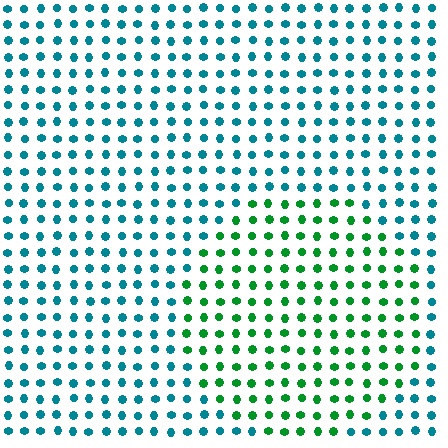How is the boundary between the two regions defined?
The boundary is defined purely by a slight shift in hue (about 51 degrees). Spacing, size, and orientation are identical on both sides.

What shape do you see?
I see a circle.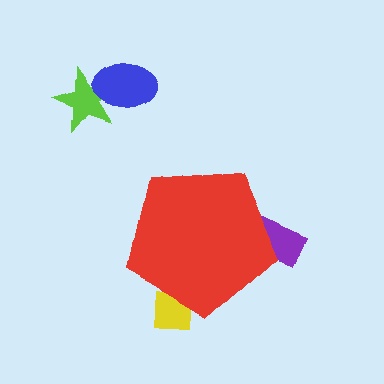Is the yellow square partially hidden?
Yes, the yellow square is partially hidden behind the red pentagon.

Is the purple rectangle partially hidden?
Yes, the purple rectangle is partially hidden behind the red pentagon.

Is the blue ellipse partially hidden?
No, the blue ellipse is fully visible.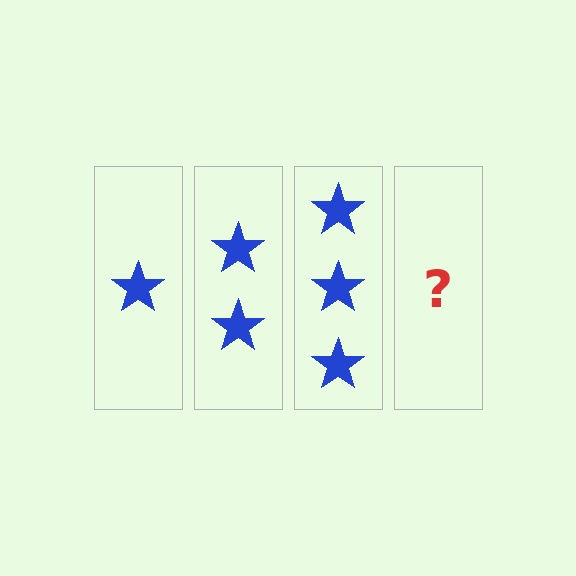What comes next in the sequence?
The next element should be 4 stars.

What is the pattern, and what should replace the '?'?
The pattern is that each step adds one more star. The '?' should be 4 stars.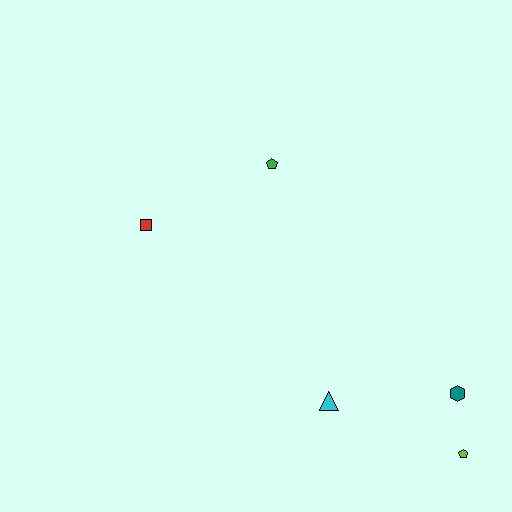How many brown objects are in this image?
There are no brown objects.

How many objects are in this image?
There are 5 objects.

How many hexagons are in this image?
There is 1 hexagon.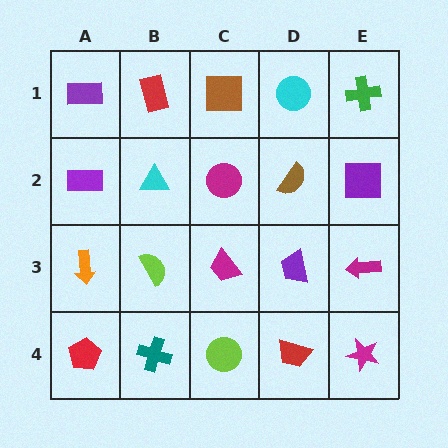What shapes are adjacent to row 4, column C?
A magenta trapezoid (row 3, column C), a teal cross (row 4, column B), a red trapezoid (row 4, column D).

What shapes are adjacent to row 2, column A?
A purple rectangle (row 1, column A), an orange arrow (row 3, column A), a cyan triangle (row 2, column B).